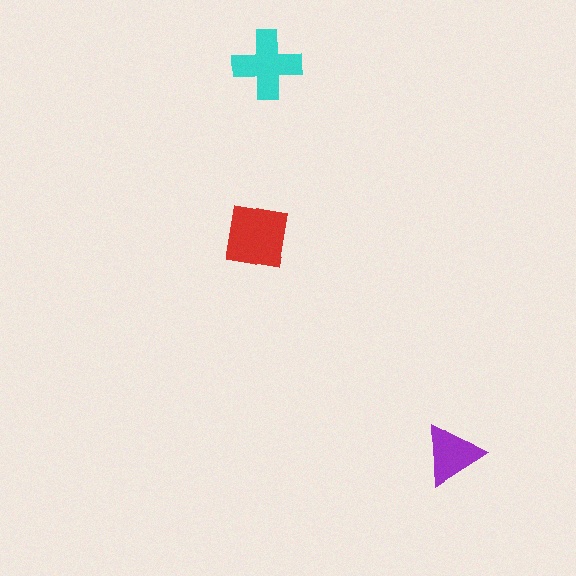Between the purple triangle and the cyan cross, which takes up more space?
The cyan cross.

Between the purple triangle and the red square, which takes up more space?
The red square.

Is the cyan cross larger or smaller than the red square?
Smaller.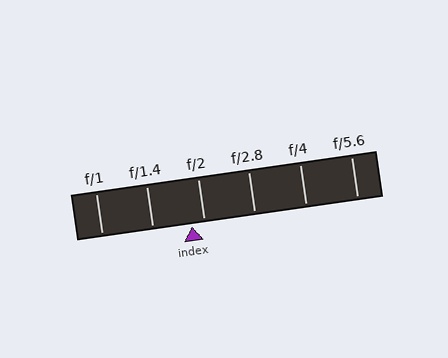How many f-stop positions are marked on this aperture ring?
There are 6 f-stop positions marked.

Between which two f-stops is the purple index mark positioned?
The index mark is between f/1.4 and f/2.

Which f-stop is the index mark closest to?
The index mark is closest to f/2.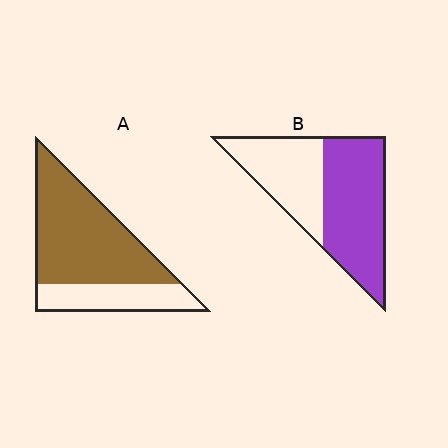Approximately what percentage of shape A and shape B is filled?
A is approximately 70% and B is approximately 60%.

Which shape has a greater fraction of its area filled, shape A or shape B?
Shape A.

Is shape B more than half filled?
Yes.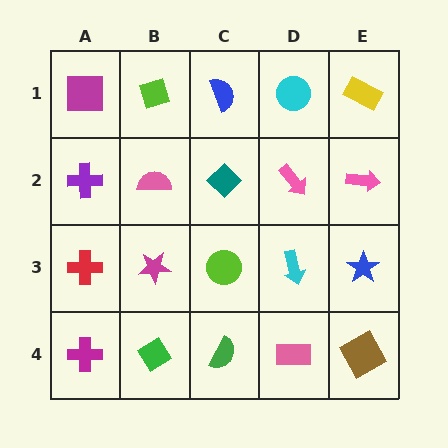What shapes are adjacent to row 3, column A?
A purple cross (row 2, column A), a magenta cross (row 4, column A), a magenta star (row 3, column B).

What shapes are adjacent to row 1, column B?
A pink semicircle (row 2, column B), a magenta square (row 1, column A), a blue semicircle (row 1, column C).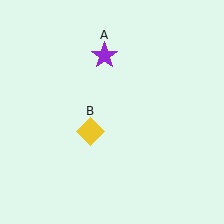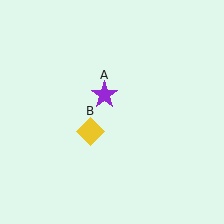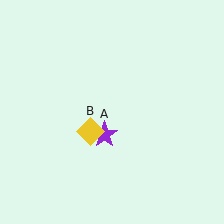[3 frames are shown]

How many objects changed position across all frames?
1 object changed position: purple star (object A).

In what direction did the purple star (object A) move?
The purple star (object A) moved down.